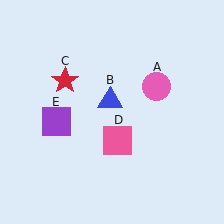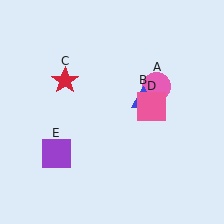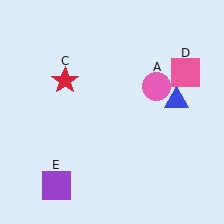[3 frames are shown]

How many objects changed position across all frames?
3 objects changed position: blue triangle (object B), pink square (object D), purple square (object E).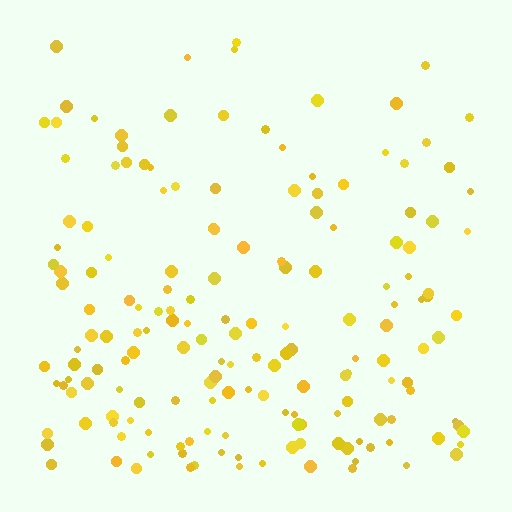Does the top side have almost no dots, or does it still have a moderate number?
Still a moderate number, just noticeably fewer than the bottom.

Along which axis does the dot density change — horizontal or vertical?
Vertical.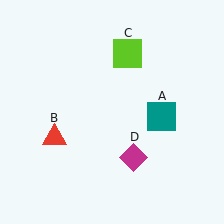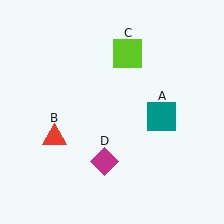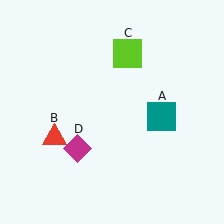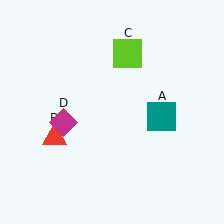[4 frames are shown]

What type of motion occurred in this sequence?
The magenta diamond (object D) rotated clockwise around the center of the scene.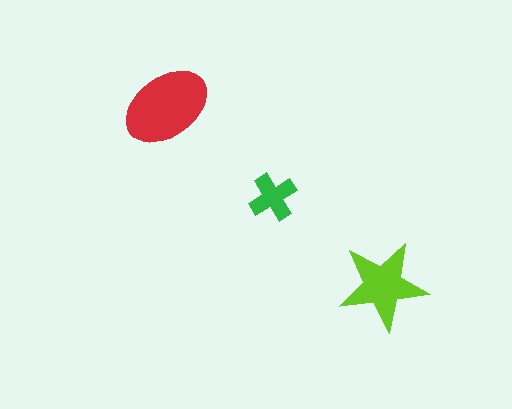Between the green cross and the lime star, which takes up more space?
The lime star.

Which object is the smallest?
The green cross.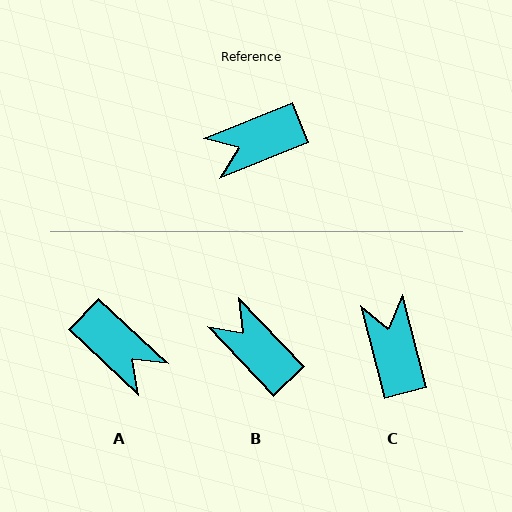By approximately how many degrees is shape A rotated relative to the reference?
Approximately 115 degrees counter-clockwise.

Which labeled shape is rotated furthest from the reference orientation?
A, about 115 degrees away.